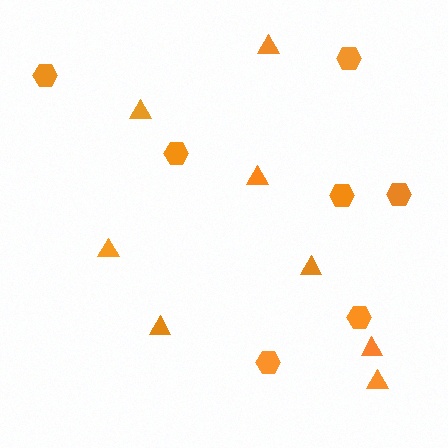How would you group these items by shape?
There are 2 groups: one group of triangles (8) and one group of hexagons (7).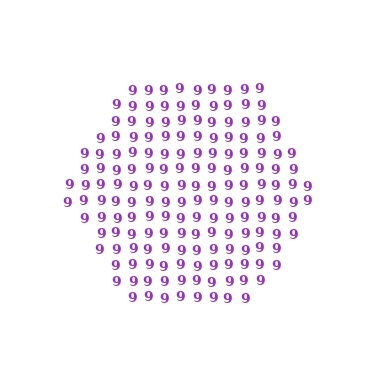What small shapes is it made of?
It is made of small digit 9's.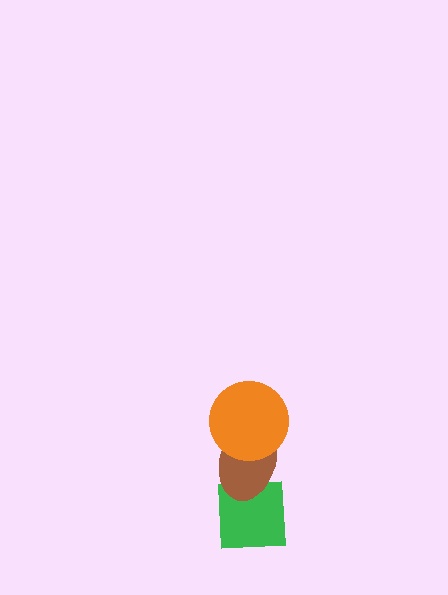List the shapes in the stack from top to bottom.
From top to bottom: the orange circle, the brown ellipse, the green square.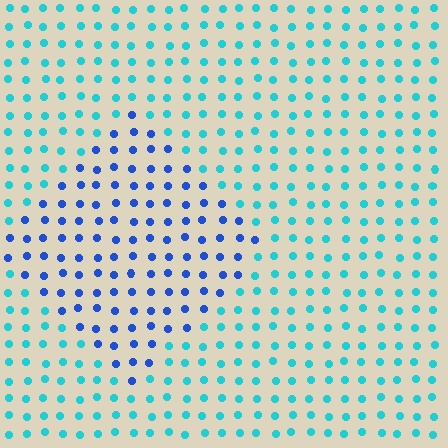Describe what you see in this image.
The image is filled with small cyan elements in a uniform arrangement. A diamond-shaped region is visible where the elements are tinted to a slightly different hue, forming a subtle color boundary.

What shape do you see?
I see a diamond.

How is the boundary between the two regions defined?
The boundary is defined purely by a slight shift in hue (about 43 degrees). Spacing, size, and orientation are identical on both sides.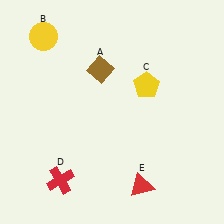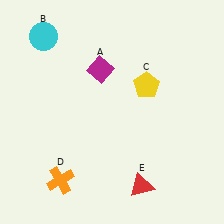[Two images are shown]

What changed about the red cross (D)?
In Image 1, D is red. In Image 2, it changed to orange.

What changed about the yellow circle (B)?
In Image 1, B is yellow. In Image 2, it changed to cyan.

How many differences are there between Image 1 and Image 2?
There are 3 differences between the two images.